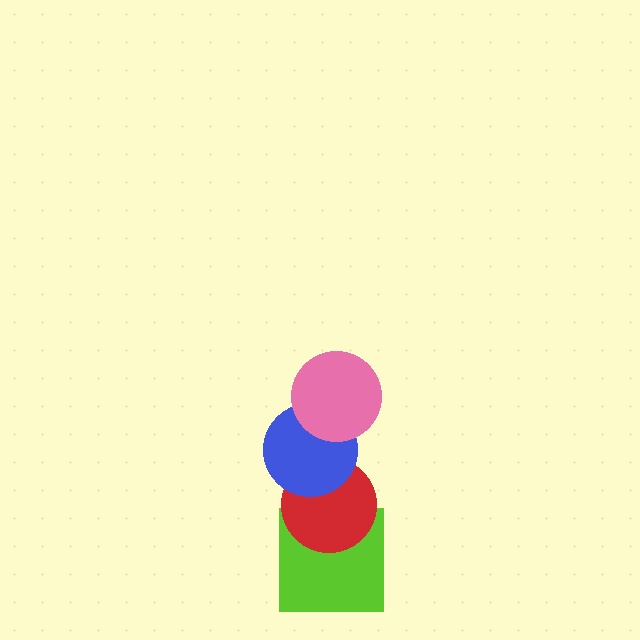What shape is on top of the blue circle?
The pink circle is on top of the blue circle.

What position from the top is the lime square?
The lime square is 4th from the top.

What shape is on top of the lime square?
The red circle is on top of the lime square.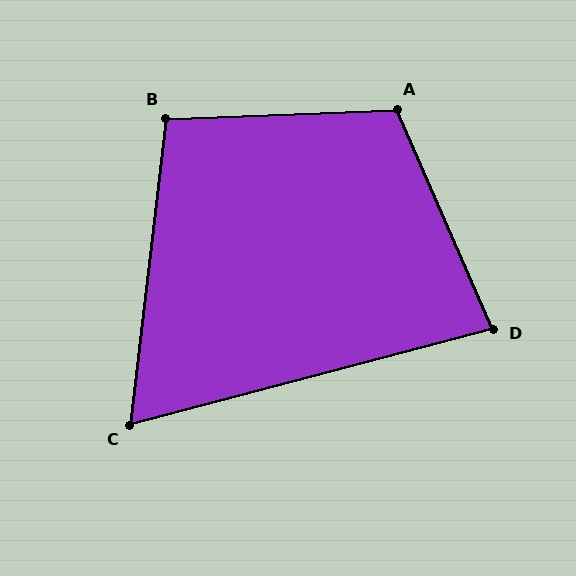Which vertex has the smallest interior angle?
C, at approximately 69 degrees.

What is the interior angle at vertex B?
Approximately 99 degrees (obtuse).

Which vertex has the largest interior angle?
A, at approximately 111 degrees.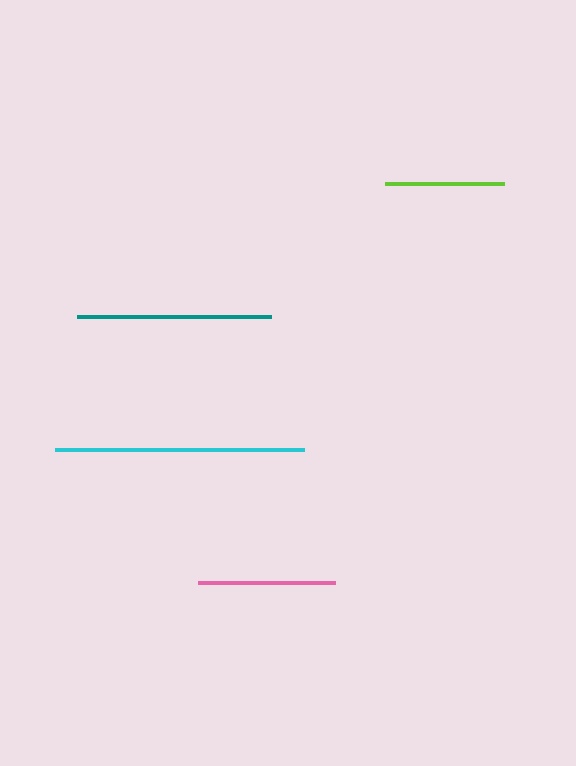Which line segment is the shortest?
The lime line is the shortest at approximately 119 pixels.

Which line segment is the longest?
The cyan line is the longest at approximately 249 pixels.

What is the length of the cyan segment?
The cyan segment is approximately 249 pixels long.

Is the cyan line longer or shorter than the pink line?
The cyan line is longer than the pink line.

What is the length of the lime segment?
The lime segment is approximately 119 pixels long.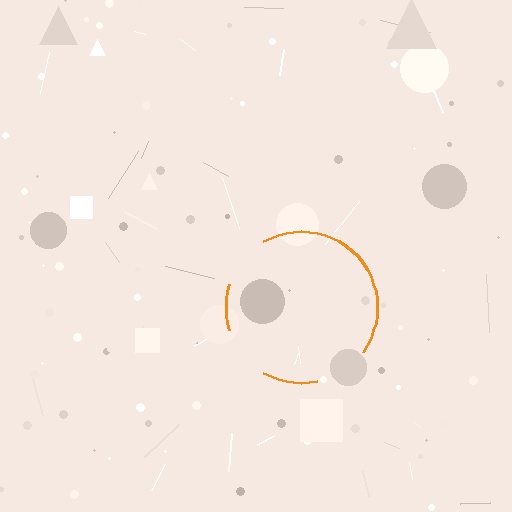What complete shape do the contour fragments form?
The contour fragments form a circle.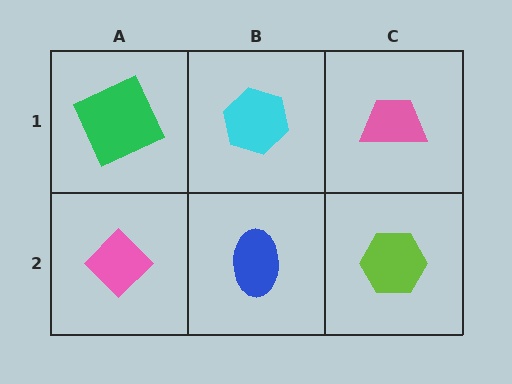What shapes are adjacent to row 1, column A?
A pink diamond (row 2, column A), a cyan hexagon (row 1, column B).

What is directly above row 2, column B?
A cyan hexagon.